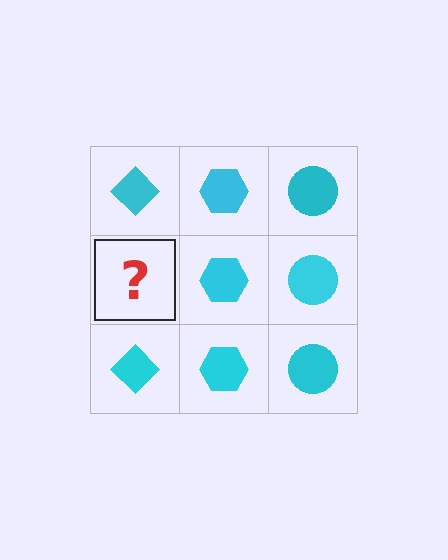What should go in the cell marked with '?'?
The missing cell should contain a cyan diamond.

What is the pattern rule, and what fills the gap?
The rule is that each column has a consistent shape. The gap should be filled with a cyan diamond.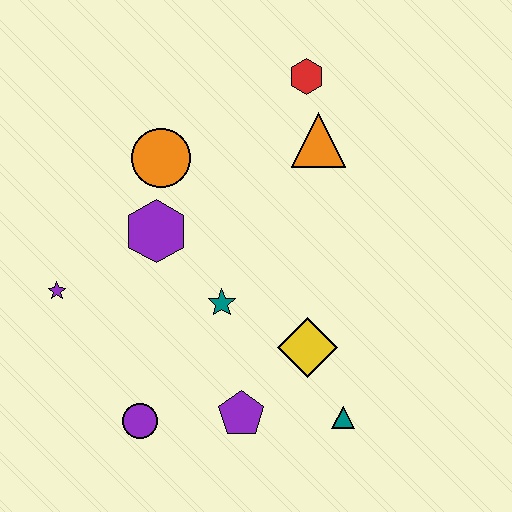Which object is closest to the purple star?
The purple hexagon is closest to the purple star.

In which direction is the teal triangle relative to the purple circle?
The teal triangle is to the right of the purple circle.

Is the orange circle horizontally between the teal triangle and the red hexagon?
No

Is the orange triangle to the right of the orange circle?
Yes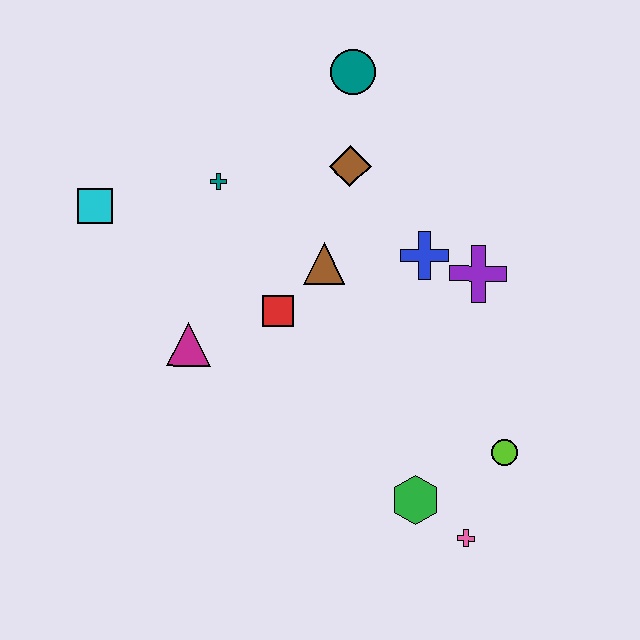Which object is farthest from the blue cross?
The cyan square is farthest from the blue cross.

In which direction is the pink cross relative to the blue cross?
The pink cross is below the blue cross.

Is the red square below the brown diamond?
Yes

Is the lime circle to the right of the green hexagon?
Yes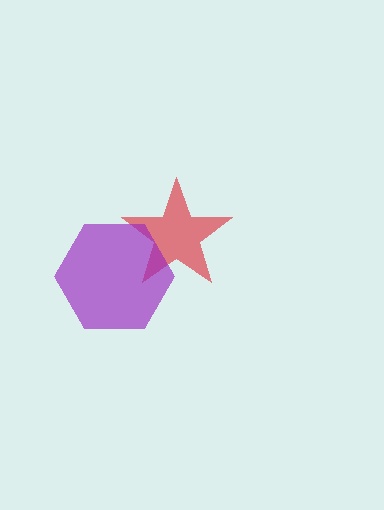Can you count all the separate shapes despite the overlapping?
Yes, there are 2 separate shapes.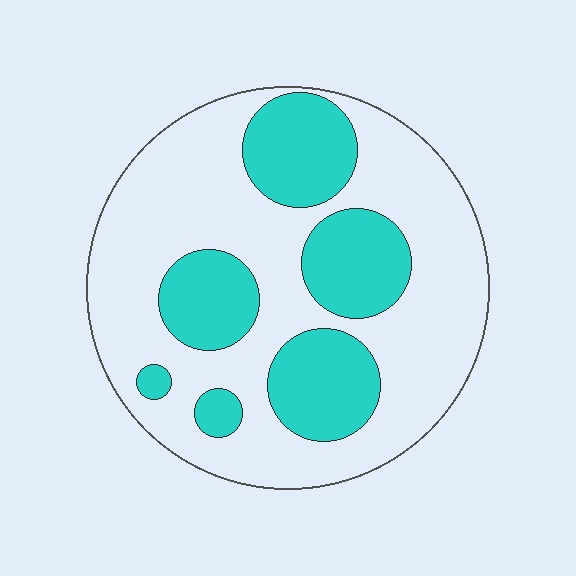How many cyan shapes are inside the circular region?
6.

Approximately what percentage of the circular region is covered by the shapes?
Approximately 30%.